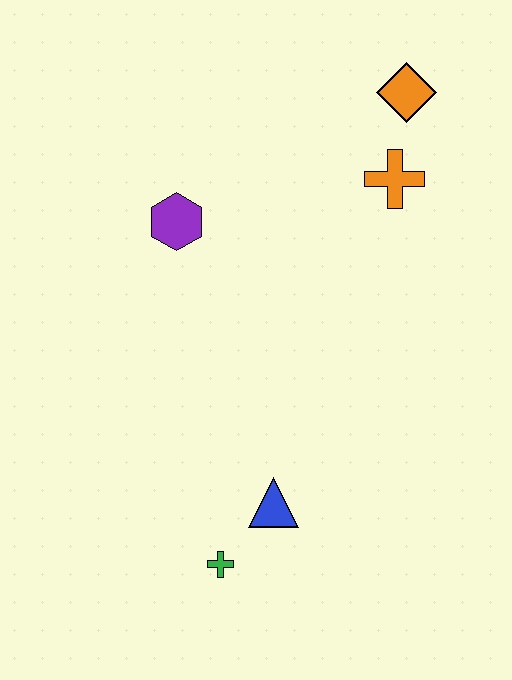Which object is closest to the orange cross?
The orange diamond is closest to the orange cross.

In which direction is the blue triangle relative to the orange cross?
The blue triangle is below the orange cross.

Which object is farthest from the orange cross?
The green cross is farthest from the orange cross.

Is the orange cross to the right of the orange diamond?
No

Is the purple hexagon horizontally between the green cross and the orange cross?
No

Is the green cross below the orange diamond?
Yes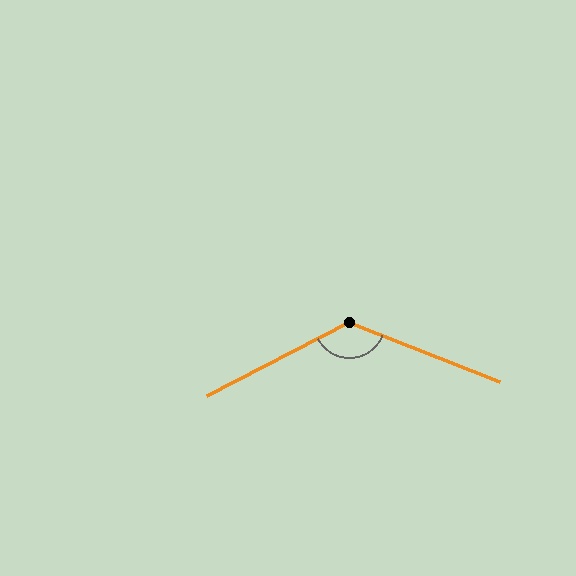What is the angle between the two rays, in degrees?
Approximately 131 degrees.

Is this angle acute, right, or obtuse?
It is obtuse.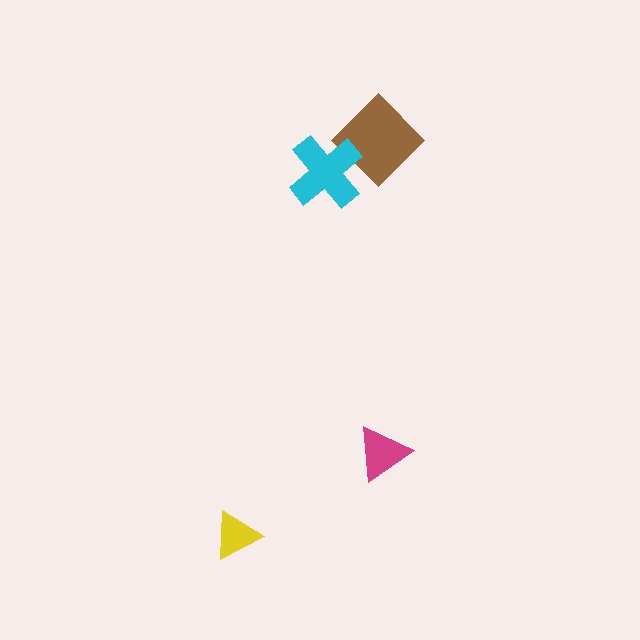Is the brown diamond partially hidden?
Yes, it is partially covered by another shape.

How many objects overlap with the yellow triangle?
0 objects overlap with the yellow triangle.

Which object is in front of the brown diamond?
The cyan cross is in front of the brown diamond.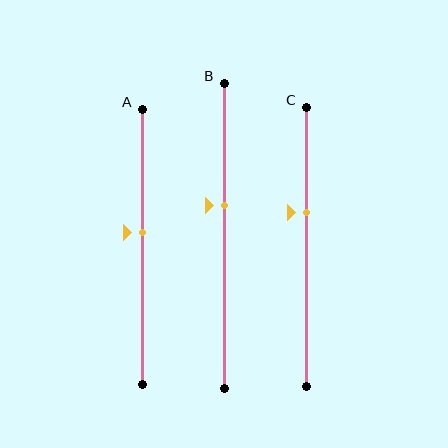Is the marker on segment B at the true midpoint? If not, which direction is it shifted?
No, the marker on segment B is shifted upward by about 10% of the segment length.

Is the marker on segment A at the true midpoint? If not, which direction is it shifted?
No, the marker on segment A is shifted upward by about 5% of the segment length.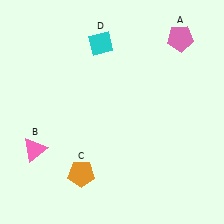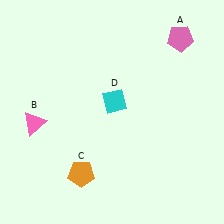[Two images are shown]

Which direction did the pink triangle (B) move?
The pink triangle (B) moved up.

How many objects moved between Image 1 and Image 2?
2 objects moved between the two images.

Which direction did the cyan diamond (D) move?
The cyan diamond (D) moved down.